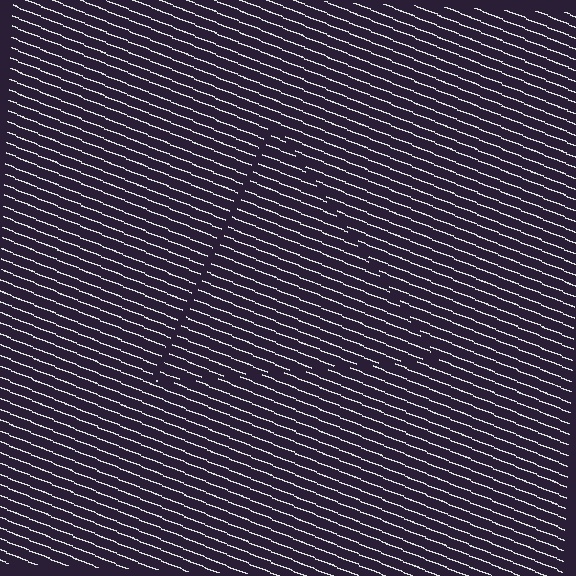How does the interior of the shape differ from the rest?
The interior of the shape contains the same grating, shifted by half a period — the contour is defined by the phase discontinuity where line-ends from the inner and outer gratings abut.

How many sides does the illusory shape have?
3 sides — the line-ends trace a triangle.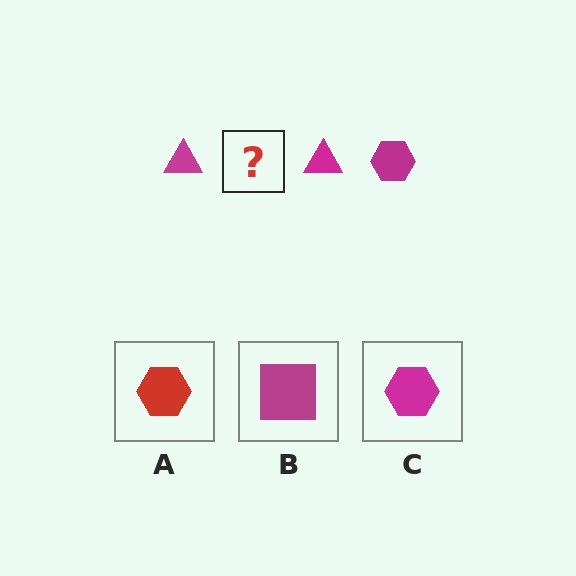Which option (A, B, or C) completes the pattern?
C.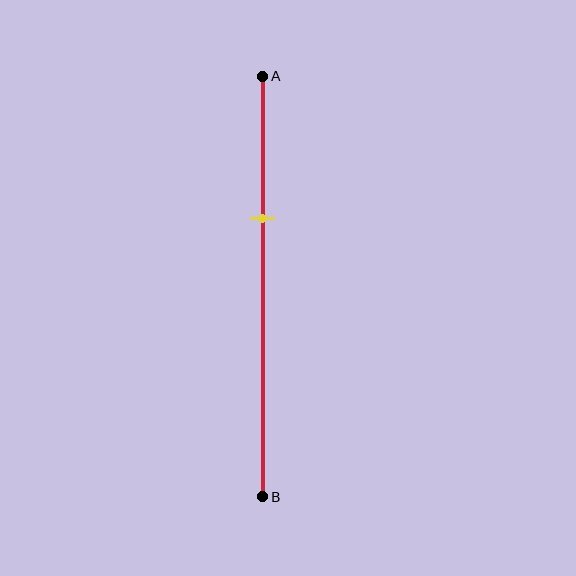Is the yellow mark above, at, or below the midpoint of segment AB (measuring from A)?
The yellow mark is above the midpoint of segment AB.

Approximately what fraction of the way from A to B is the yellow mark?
The yellow mark is approximately 35% of the way from A to B.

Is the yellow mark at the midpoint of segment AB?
No, the mark is at about 35% from A, not at the 50% midpoint.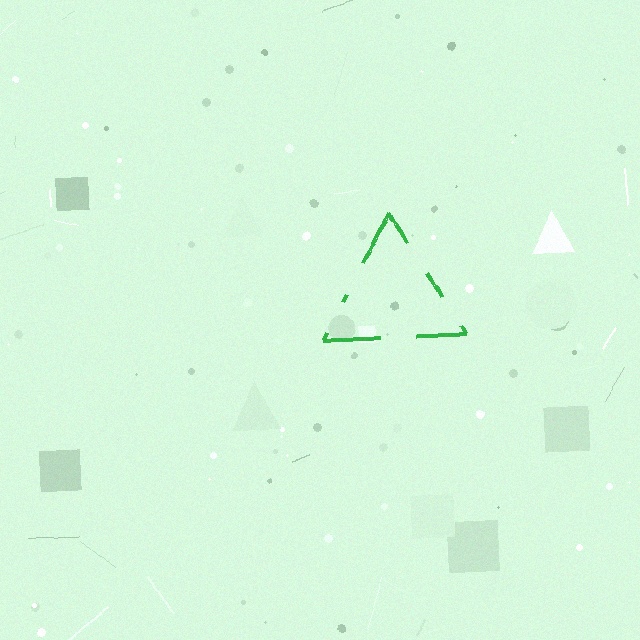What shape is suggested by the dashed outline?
The dashed outline suggests a triangle.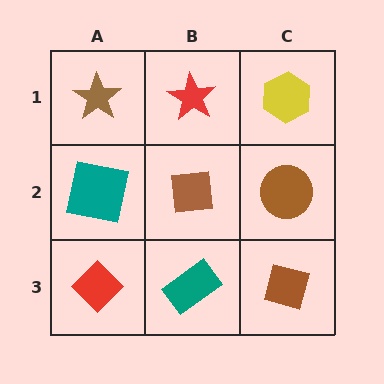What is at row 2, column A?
A teal square.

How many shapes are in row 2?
3 shapes.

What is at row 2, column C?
A brown circle.